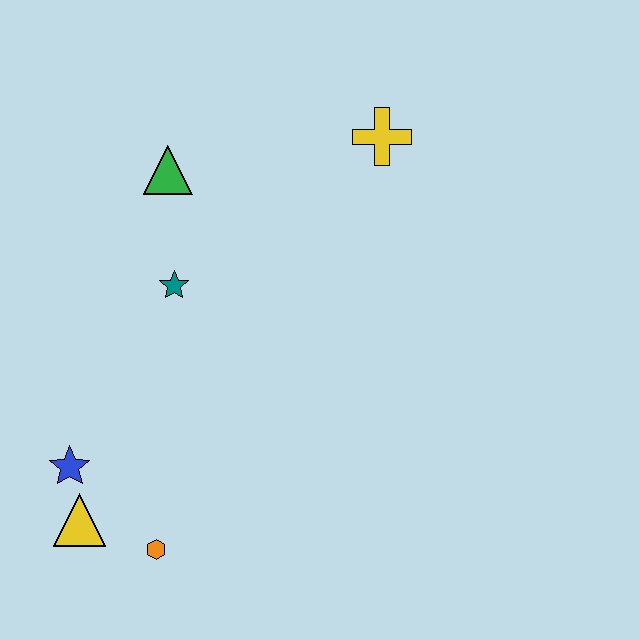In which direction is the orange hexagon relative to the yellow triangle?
The orange hexagon is to the right of the yellow triangle.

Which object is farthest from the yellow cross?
The yellow triangle is farthest from the yellow cross.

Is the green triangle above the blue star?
Yes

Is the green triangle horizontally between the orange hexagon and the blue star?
No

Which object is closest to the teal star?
The green triangle is closest to the teal star.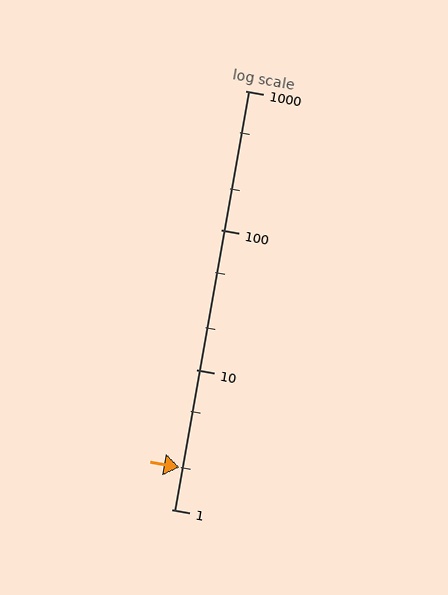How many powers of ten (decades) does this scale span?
The scale spans 3 decades, from 1 to 1000.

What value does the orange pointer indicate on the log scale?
The pointer indicates approximately 2.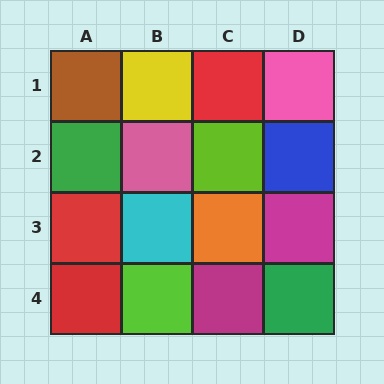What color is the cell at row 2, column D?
Blue.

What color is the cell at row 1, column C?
Red.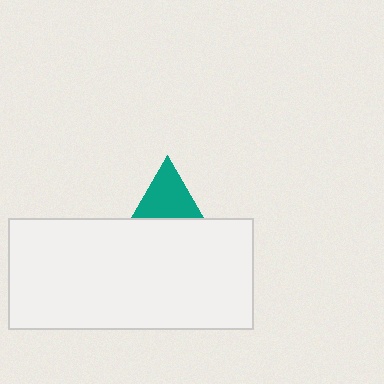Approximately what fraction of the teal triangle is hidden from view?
Roughly 64% of the teal triangle is hidden behind the white rectangle.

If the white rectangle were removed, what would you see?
You would see the complete teal triangle.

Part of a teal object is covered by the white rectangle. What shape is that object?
It is a triangle.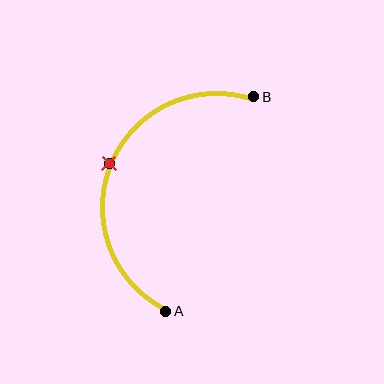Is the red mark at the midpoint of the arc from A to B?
Yes. The red mark lies on the arc at equal arc-length from both A and B — it is the arc midpoint.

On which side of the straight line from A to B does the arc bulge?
The arc bulges to the left of the straight line connecting A and B.